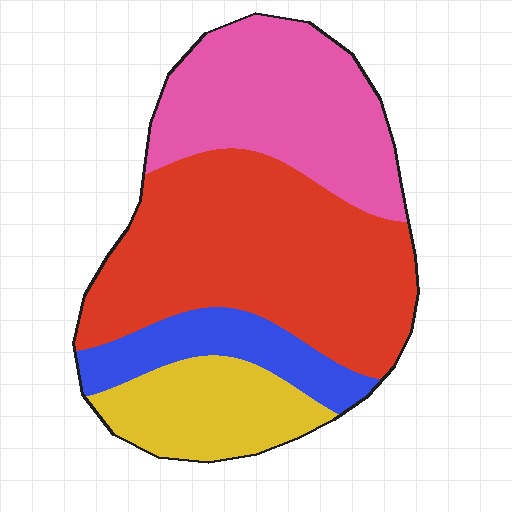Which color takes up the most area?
Red, at roughly 45%.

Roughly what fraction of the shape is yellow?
Yellow takes up less than a sixth of the shape.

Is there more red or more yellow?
Red.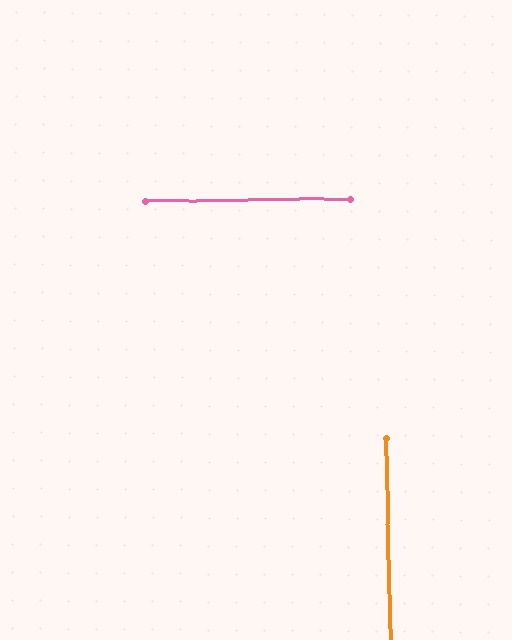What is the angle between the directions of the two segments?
Approximately 89 degrees.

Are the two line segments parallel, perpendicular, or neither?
Perpendicular — they meet at approximately 89°.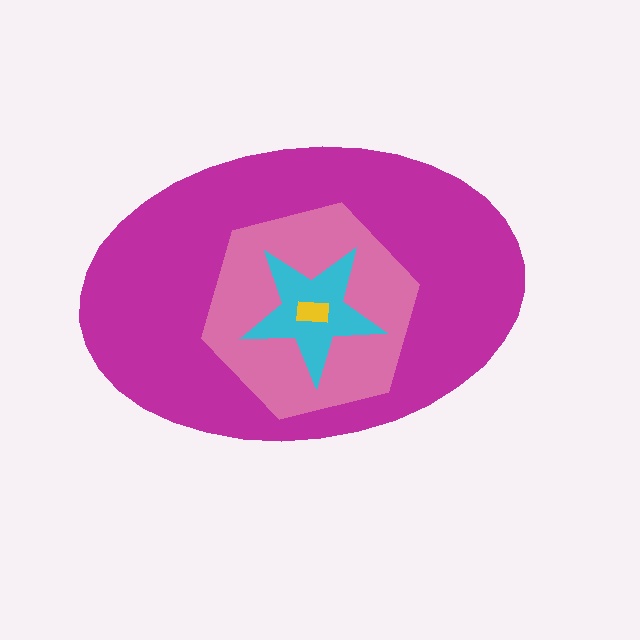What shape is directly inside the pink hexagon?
The cyan star.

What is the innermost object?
The yellow rectangle.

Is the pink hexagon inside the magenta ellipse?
Yes.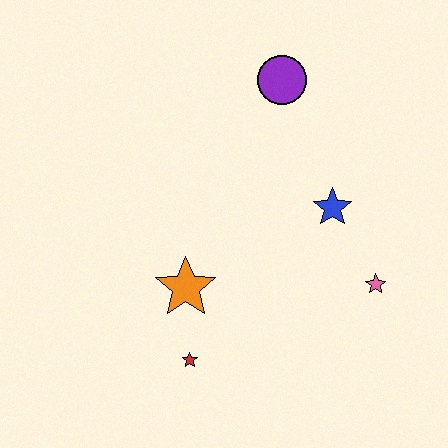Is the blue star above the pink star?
Yes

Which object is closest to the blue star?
The pink star is closest to the blue star.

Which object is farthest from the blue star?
The red star is farthest from the blue star.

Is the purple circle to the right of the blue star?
No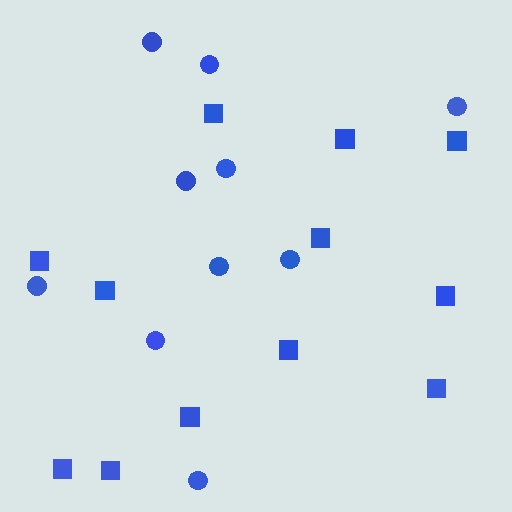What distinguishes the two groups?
There are 2 groups: one group of squares (12) and one group of circles (10).